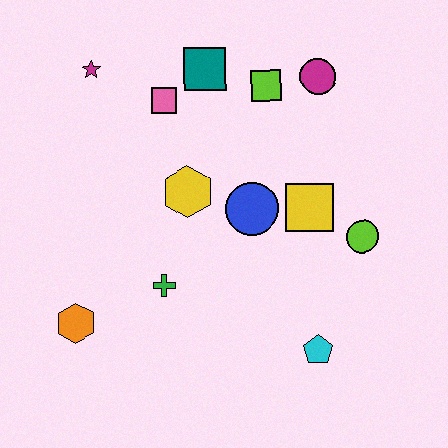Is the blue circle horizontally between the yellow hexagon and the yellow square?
Yes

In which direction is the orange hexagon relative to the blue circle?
The orange hexagon is to the left of the blue circle.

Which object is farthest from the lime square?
The orange hexagon is farthest from the lime square.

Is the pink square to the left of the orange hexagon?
No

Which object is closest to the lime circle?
The yellow square is closest to the lime circle.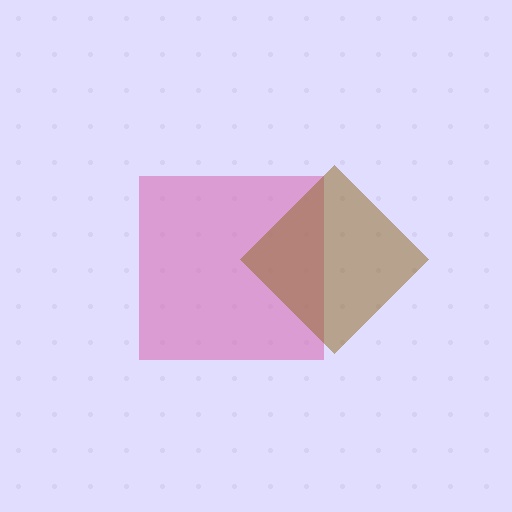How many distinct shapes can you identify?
There are 2 distinct shapes: a pink square, a brown diamond.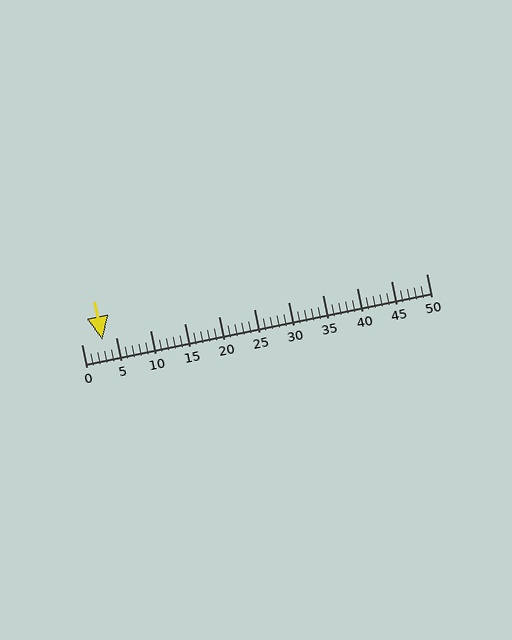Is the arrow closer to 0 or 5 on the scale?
The arrow is closer to 5.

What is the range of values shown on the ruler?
The ruler shows values from 0 to 50.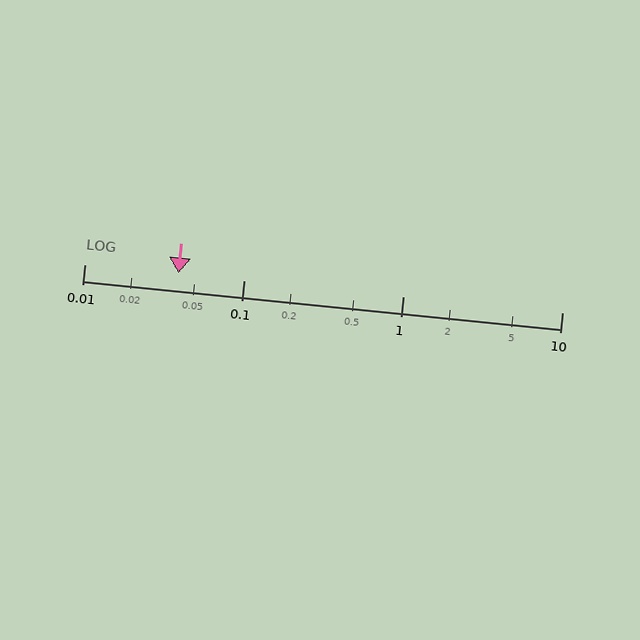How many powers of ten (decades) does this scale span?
The scale spans 3 decades, from 0.01 to 10.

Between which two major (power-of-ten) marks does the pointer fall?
The pointer is between 0.01 and 0.1.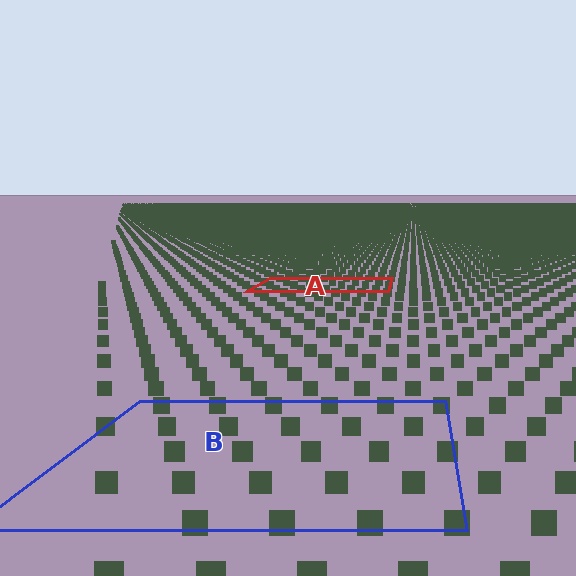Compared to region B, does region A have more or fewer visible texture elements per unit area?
Region A has more texture elements per unit area — they are packed more densely because it is farther away.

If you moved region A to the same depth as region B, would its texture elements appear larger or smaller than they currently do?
They would appear larger. At a closer depth, the same texture elements are projected at a bigger on-screen size.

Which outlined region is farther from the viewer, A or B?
Region A is farther from the viewer — the texture elements inside it appear smaller and more densely packed.